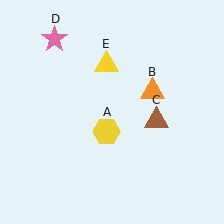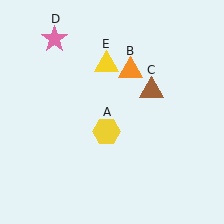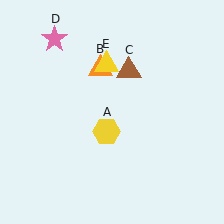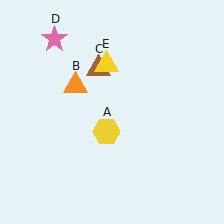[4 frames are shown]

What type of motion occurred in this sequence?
The orange triangle (object B), brown triangle (object C) rotated counterclockwise around the center of the scene.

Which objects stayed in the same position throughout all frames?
Yellow hexagon (object A) and pink star (object D) and yellow triangle (object E) remained stationary.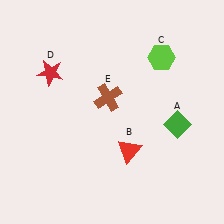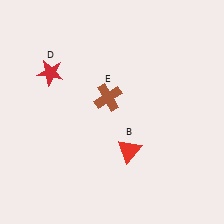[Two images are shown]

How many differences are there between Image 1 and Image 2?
There are 2 differences between the two images.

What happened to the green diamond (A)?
The green diamond (A) was removed in Image 2. It was in the bottom-right area of Image 1.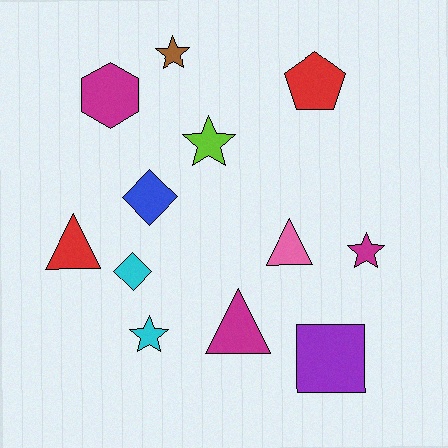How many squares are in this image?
There is 1 square.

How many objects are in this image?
There are 12 objects.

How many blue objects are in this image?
There is 1 blue object.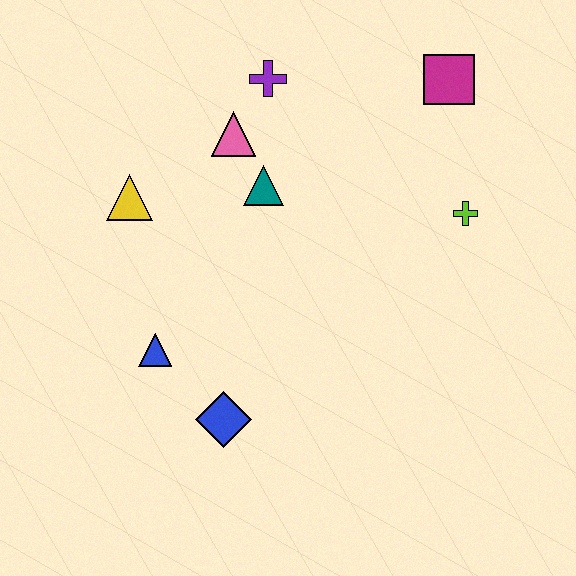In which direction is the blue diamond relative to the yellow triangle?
The blue diamond is below the yellow triangle.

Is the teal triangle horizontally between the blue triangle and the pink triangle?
No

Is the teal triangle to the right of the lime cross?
No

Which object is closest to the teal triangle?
The pink triangle is closest to the teal triangle.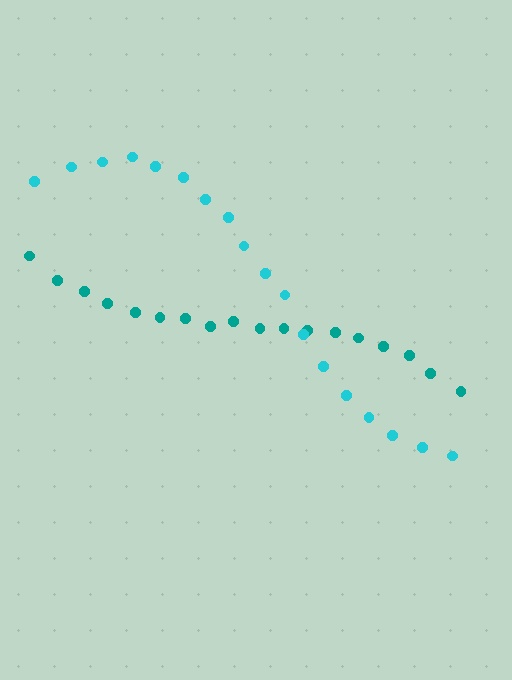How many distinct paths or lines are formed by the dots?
There are 2 distinct paths.